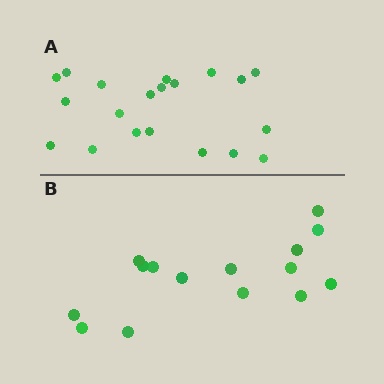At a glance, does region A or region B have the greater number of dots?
Region A (the top region) has more dots.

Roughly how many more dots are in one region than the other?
Region A has about 5 more dots than region B.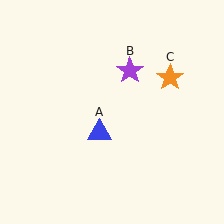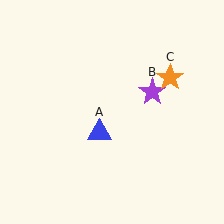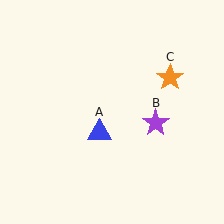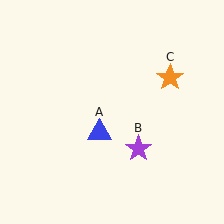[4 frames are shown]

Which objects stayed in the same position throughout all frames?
Blue triangle (object A) and orange star (object C) remained stationary.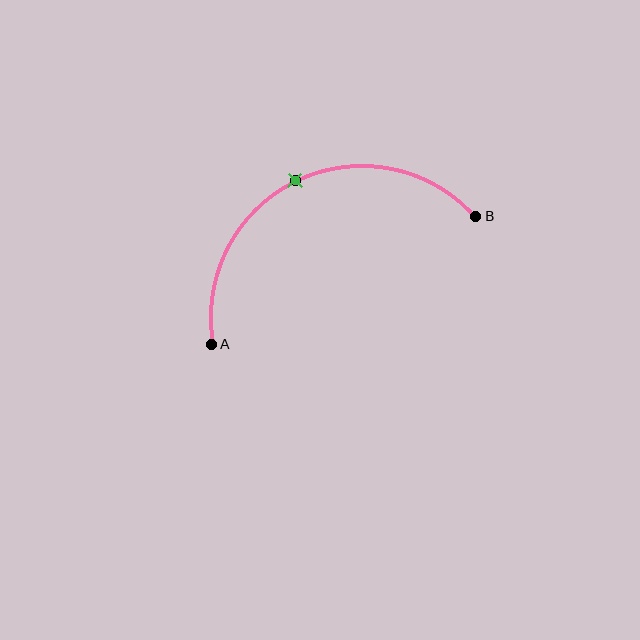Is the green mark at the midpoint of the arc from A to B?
Yes. The green mark lies on the arc at equal arc-length from both A and B — it is the arc midpoint.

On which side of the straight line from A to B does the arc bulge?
The arc bulges above the straight line connecting A and B.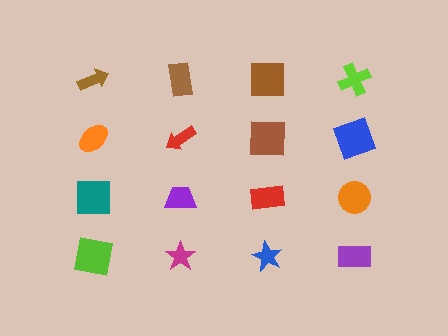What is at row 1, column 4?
A lime cross.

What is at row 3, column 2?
A purple trapezoid.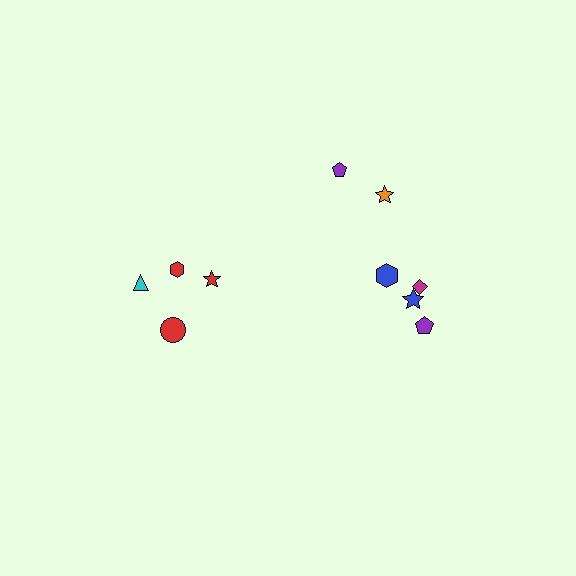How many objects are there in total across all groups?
There are 10 objects.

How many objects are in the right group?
There are 6 objects.